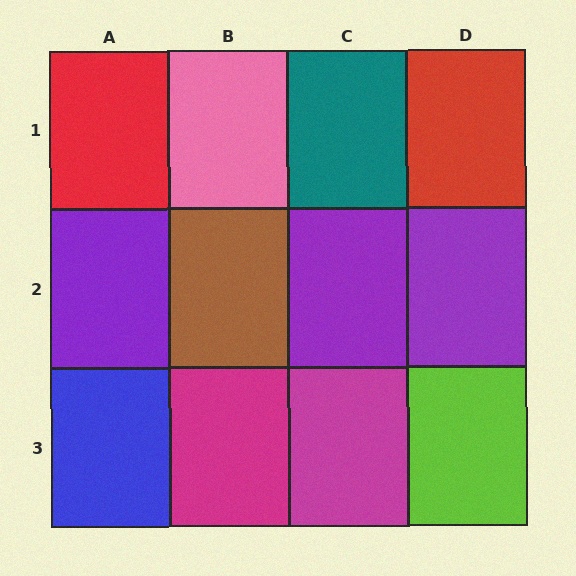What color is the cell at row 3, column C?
Magenta.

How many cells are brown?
1 cell is brown.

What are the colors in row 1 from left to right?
Red, pink, teal, red.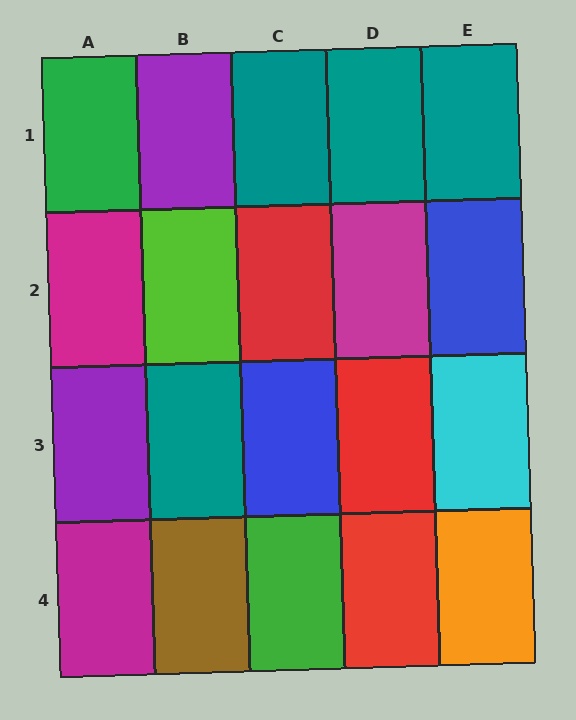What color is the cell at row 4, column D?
Red.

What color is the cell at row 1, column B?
Purple.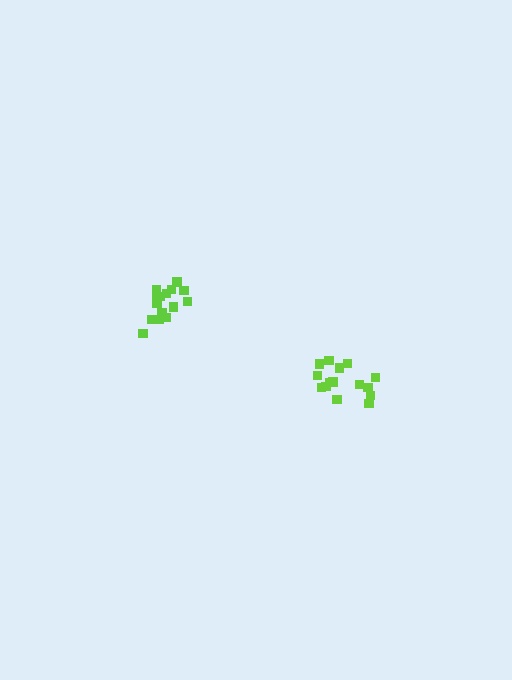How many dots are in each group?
Group 1: 15 dots, Group 2: 15 dots (30 total).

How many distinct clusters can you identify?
There are 2 distinct clusters.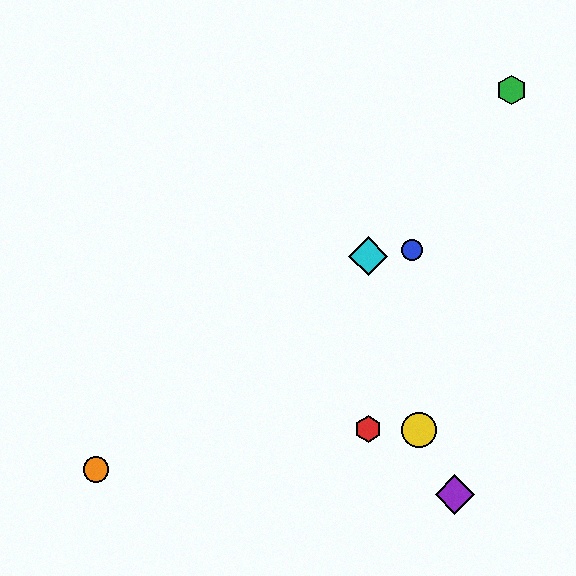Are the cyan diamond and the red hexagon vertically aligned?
Yes, both are at x≈368.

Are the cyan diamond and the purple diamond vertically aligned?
No, the cyan diamond is at x≈368 and the purple diamond is at x≈455.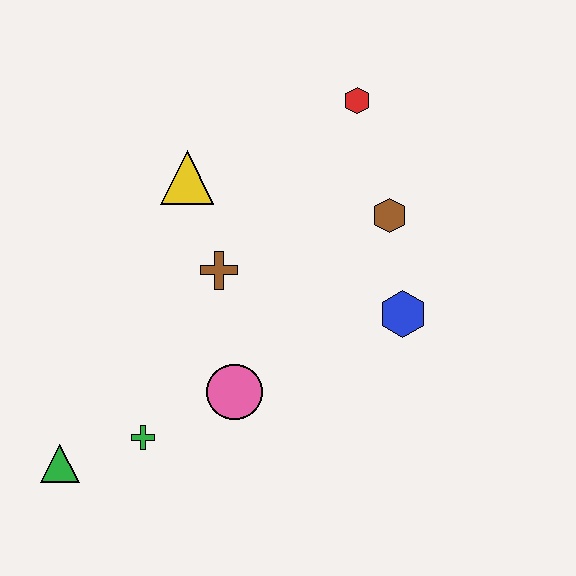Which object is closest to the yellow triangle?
The brown cross is closest to the yellow triangle.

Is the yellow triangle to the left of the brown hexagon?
Yes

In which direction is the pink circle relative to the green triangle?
The pink circle is to the right of the green triangle.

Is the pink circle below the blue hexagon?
Yes